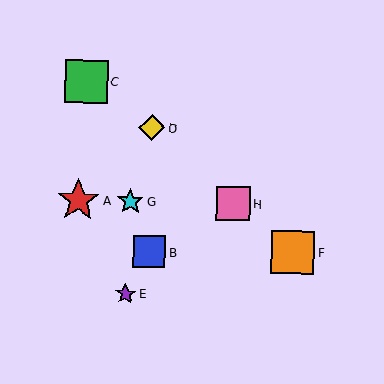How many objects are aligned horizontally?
3 objects (A, G, H) are aligned horizontally.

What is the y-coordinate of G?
Object G is at y≈201.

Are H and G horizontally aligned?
Yes, both are at y≈204.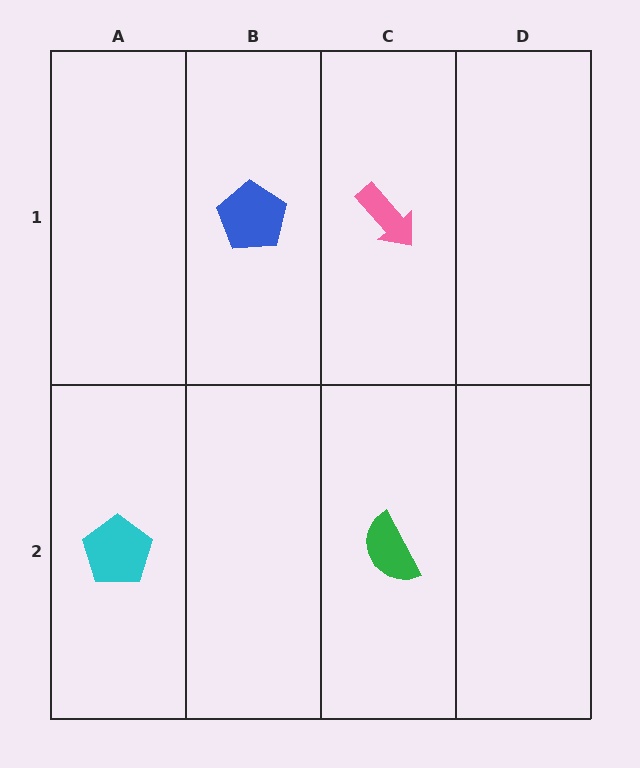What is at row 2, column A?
A cyan pentagon.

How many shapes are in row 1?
2 shapes.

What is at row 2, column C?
A green semicircle.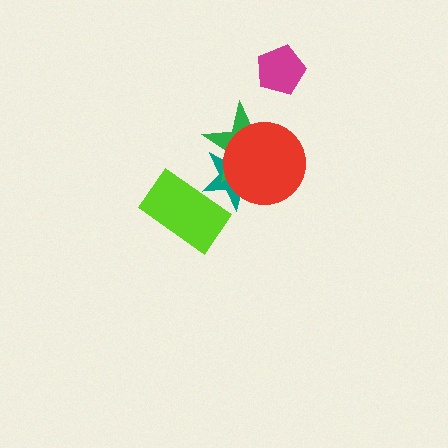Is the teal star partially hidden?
Yes, it is partially covered by another shape.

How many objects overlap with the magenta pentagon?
0 objects overlap with the magenta pentagon.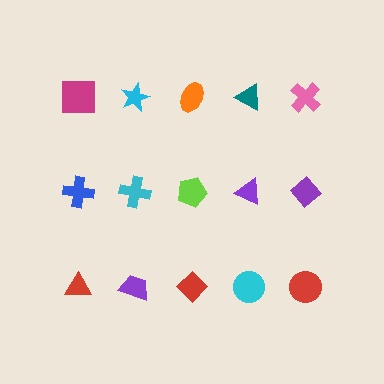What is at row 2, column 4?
A purple triangle.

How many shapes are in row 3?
5 shapes.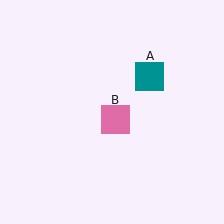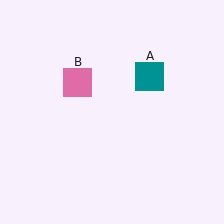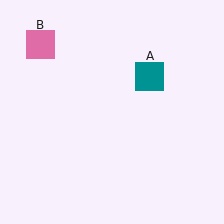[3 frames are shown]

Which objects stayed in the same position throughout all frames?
Teal square (object A) remained stationary.